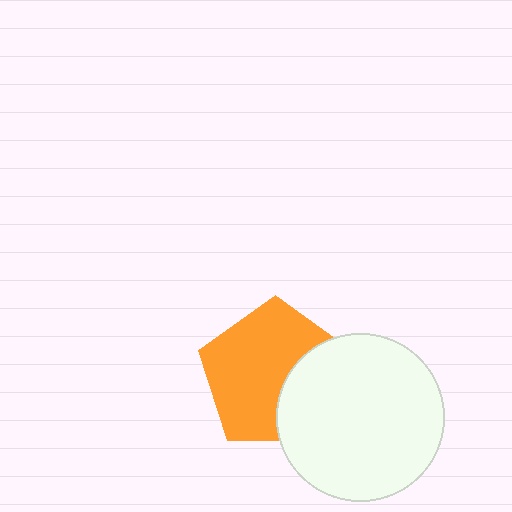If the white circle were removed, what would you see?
You would see the complete orange pentagon.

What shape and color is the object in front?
The object in front is a white circle.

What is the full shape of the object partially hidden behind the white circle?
The partially hidden object is an orange pentagon.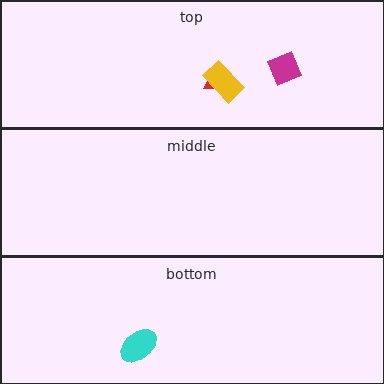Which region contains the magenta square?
The top region.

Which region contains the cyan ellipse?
The bottom region.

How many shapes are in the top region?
3.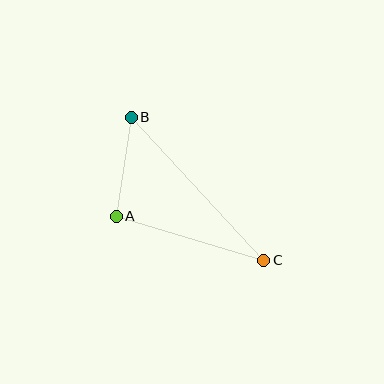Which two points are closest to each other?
Points A and B are closest to each other.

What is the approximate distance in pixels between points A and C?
The distance between A and C is approximately 154 pixels.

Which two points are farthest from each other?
Points B and C are farthest from each other.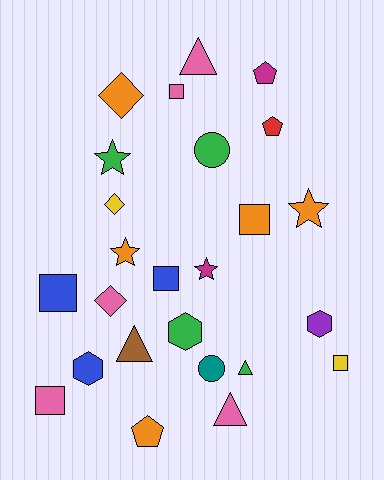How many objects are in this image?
There are 25 objects.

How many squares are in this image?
There are 6 squares.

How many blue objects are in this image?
There are 3 blue objects.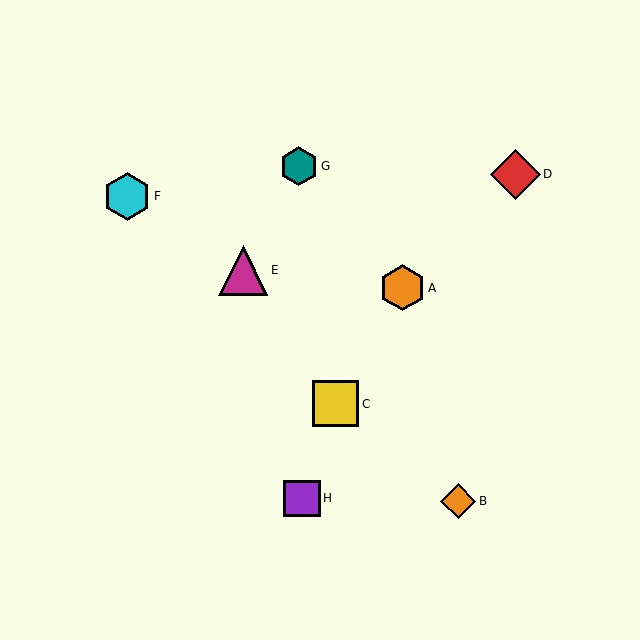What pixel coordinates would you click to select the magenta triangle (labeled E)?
Click at (243, 270) to select the magenta triangle E.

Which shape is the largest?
The magenta triangle (labeled E) is the largest.